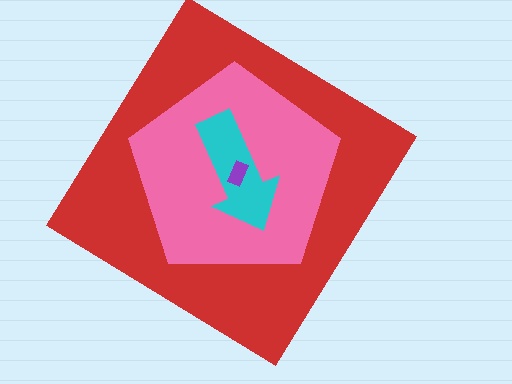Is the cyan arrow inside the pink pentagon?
Yes.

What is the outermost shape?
The red diamond.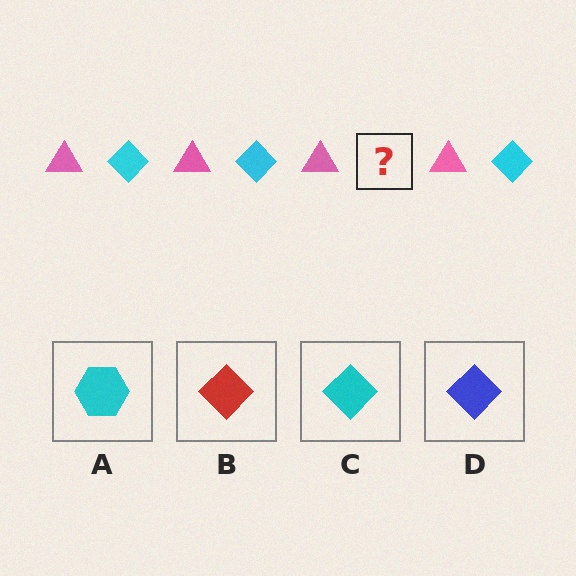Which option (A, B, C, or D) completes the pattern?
C.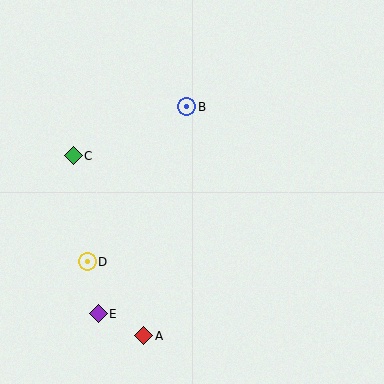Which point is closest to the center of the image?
Point B at (187, 107) is closest to the center.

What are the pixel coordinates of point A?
Point A is at (144, 336).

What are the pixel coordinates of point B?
Point B is at (187, 107).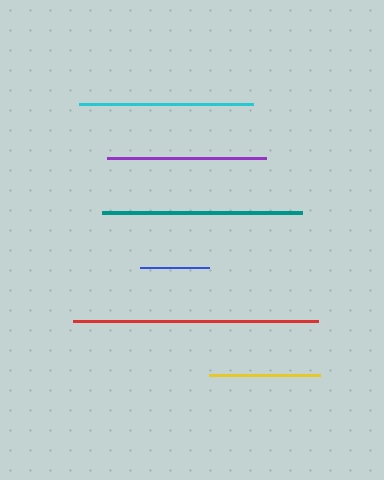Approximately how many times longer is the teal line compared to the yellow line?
The teal line is approximately 1.8 times the length of the yellow line.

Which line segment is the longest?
The red line is the longest at approximately 246 pixels.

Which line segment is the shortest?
The blue line is the shortest at approximately 69 pixels.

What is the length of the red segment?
The red segment is approximately 246 pixels long.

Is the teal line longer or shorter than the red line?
The red line is longer than the teal line.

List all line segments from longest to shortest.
From longest to shortest: red, teal, cyan, purple, yellow, blue.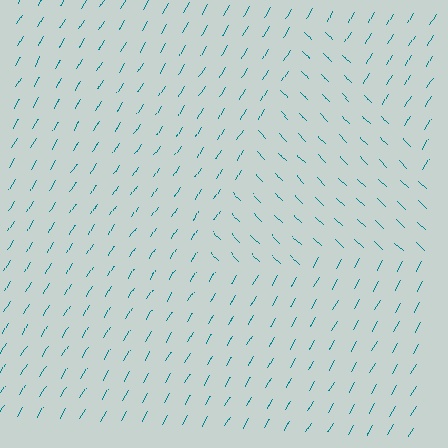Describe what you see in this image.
The image is filled with small teal line segments. A triangle region in the image has lines oriented differently from the surrounding lines, creating a visible texture boundary.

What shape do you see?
I see a triangle.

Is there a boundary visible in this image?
Yes, there is a texture boundary formed by a change in line orientation.